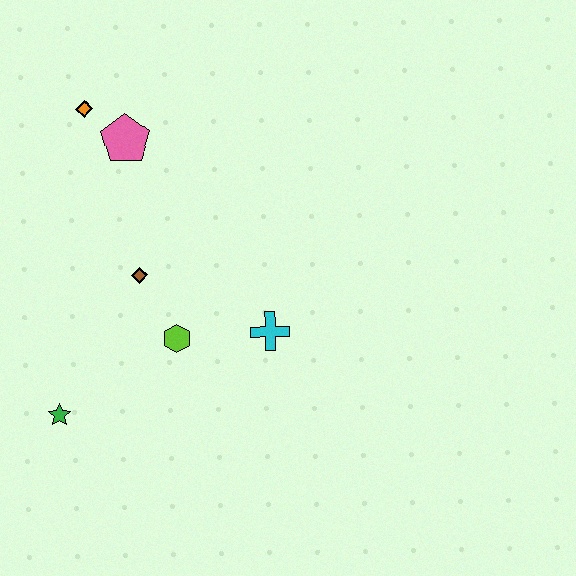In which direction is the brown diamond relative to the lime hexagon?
The brown diamond is above the lime hexagon.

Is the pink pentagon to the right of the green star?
Yes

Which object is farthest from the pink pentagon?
The green star is farthest from the pink pentagon.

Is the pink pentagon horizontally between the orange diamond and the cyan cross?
Yes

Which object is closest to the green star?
The lime hexagon is closest to the green star.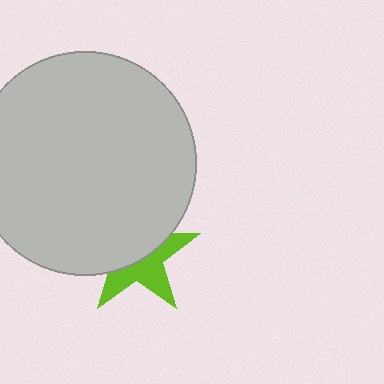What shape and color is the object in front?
The object in front is a light gray circle.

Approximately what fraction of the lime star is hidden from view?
Roughly 54% of the lime star is hidden behind the light gray circle.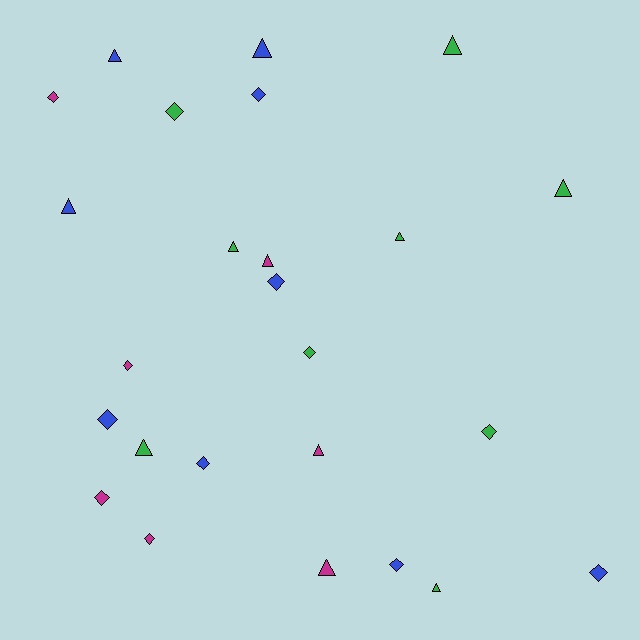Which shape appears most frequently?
Diamond, with 13 objects.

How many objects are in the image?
There are 25 objects.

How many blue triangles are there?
There are 3 blue triangles.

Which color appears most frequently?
Blue, with 9 objects.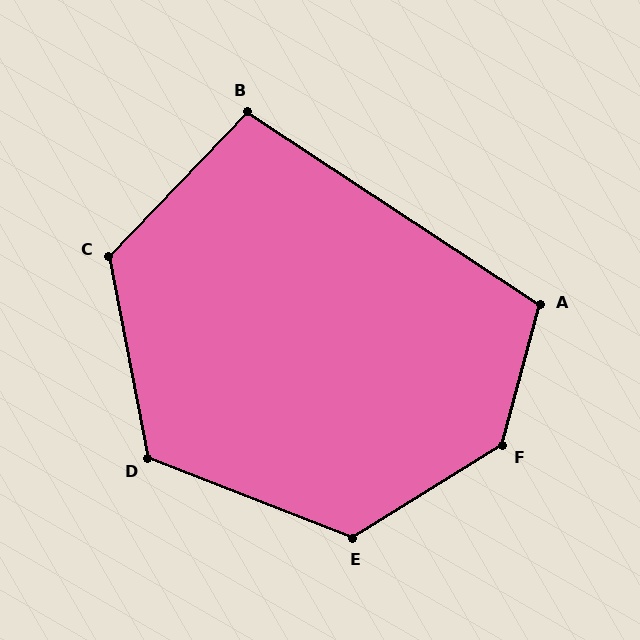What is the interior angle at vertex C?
Approximately 125 degrees (obtuse).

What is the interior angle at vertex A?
Approximately 108 degrees (obtuse).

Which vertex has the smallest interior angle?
B, at approximately 100 degrees.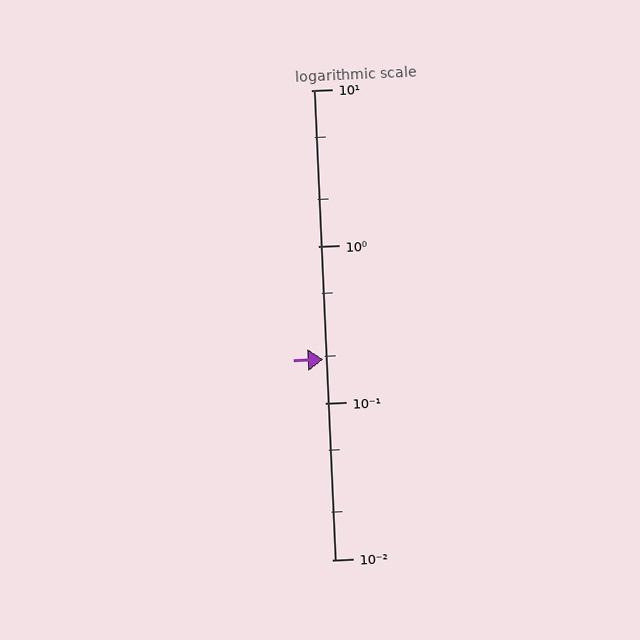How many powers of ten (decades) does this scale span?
The scale spans 3 decades, from 0.01 to 10.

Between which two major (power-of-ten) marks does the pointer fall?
The pointer is between 0.1 and 1.